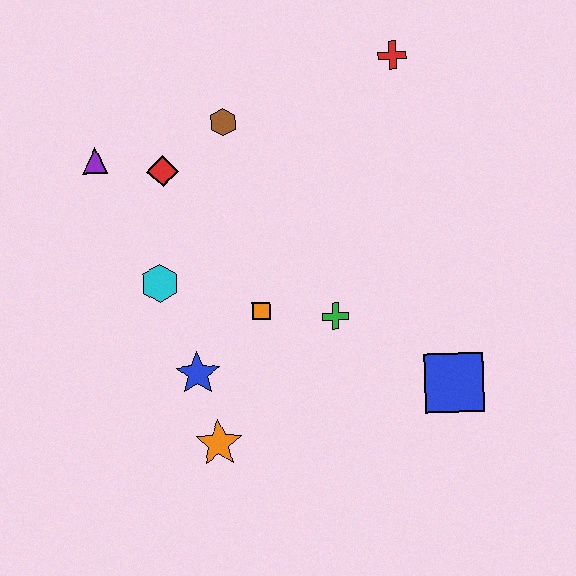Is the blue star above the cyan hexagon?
No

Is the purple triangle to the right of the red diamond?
No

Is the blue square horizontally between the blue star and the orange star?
No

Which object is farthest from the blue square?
The purple triangle is farthest from the blue square.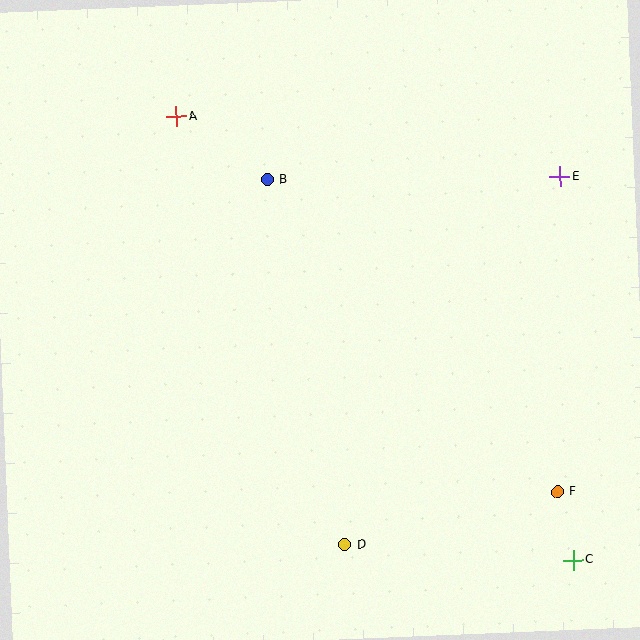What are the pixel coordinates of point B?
Point B is at (267, 180).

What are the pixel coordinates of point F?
Point F is at (558, 492).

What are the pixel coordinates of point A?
Point A is at (176, 117).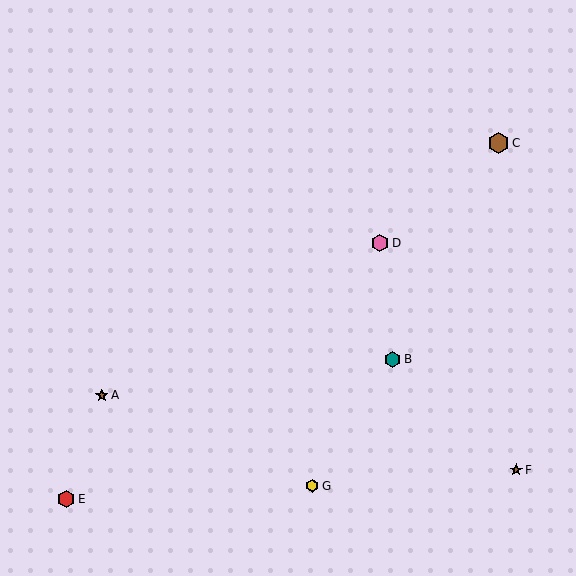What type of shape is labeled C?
Shape C is a brown hexagon.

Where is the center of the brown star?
The center of the brown star is at (516, 470).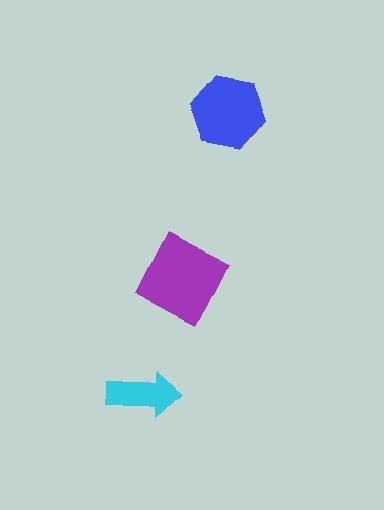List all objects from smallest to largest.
The cyan arrow, the blue hexagon, the purple square.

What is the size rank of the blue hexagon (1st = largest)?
2nd.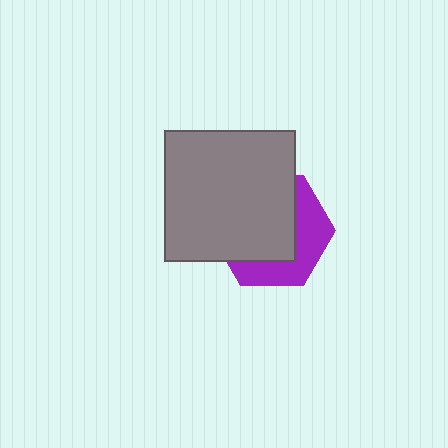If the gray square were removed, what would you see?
You would see the complete purple hexagon.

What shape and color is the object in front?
The object in front is a gray square.